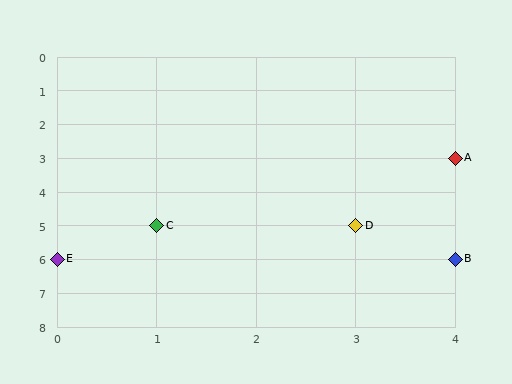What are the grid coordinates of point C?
Point C is at grid coordinates (1, 5).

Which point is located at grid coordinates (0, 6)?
Point E is at (0, 6).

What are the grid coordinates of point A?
Point A is at grid coordinates (4, 3).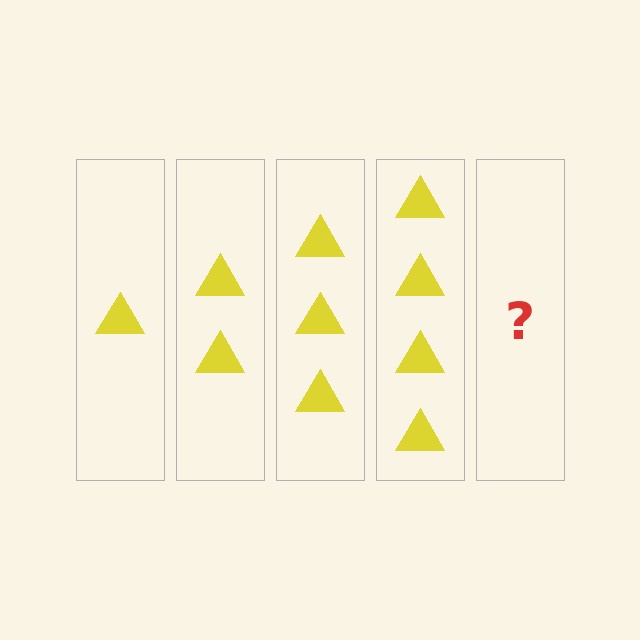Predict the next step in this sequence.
The next step is 5 triangles.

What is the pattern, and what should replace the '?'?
The pattern is that each step adds one more triangle. The '?' should be 5 triangles.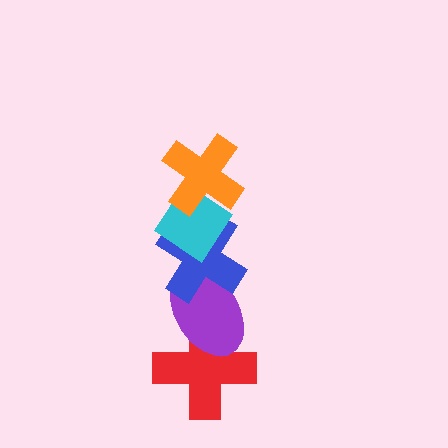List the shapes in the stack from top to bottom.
From top to bottom: the orange cross, the cyan diamond, the blue cross, the purple ellipse, the red cross.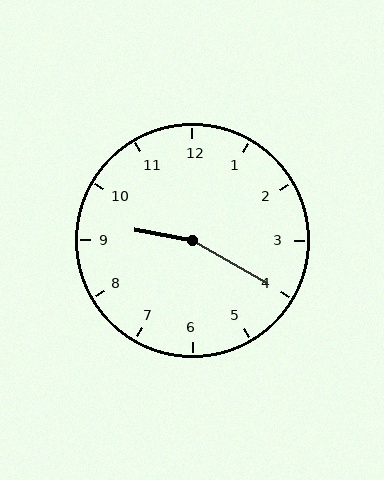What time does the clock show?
9:20.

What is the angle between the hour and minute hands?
Approximately 160 degrees.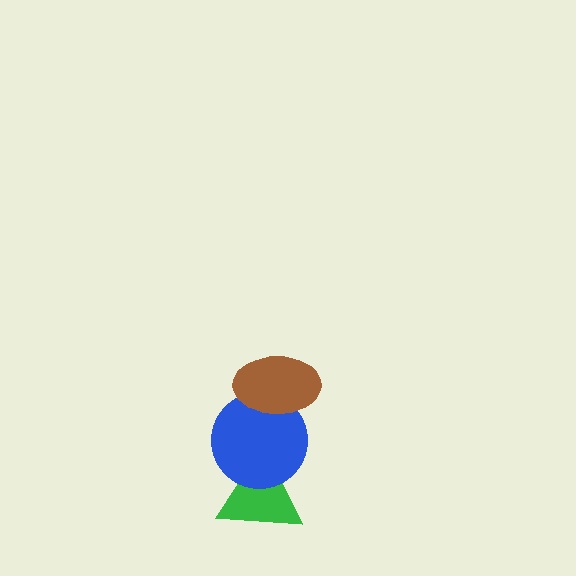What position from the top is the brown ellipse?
The brown ellipse is 1st from the top.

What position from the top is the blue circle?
The blue circle is 2nd from the top.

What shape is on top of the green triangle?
The blue circle is on top of the green triangle.